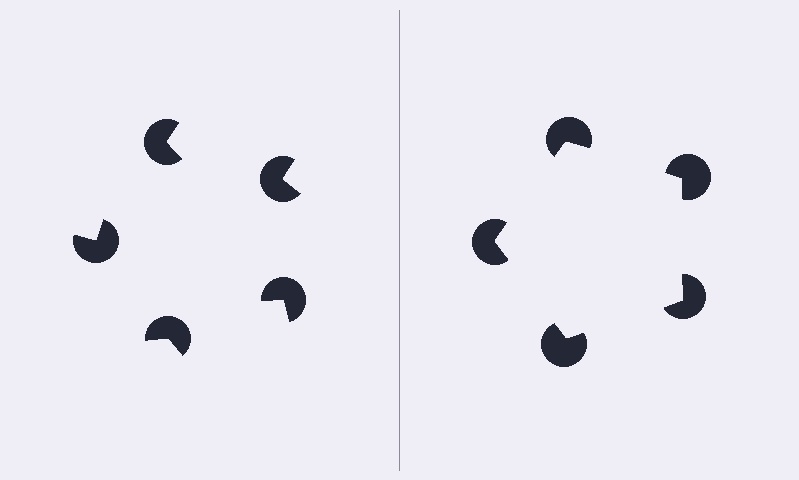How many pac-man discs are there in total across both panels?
10 — 5 on each side.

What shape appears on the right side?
An illusory pentagon.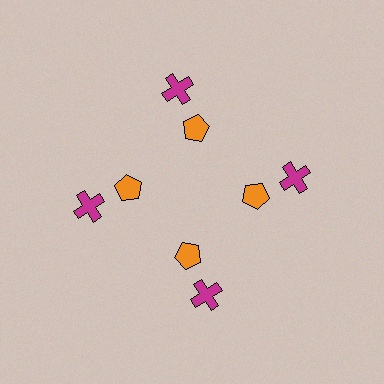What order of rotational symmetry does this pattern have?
This pattern has 4-fold rotational symmetry.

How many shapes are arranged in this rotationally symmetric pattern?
There are 8 shapes, arranged in 4 groups of 2.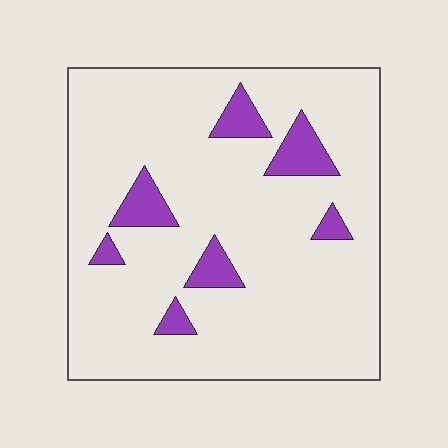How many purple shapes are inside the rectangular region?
7.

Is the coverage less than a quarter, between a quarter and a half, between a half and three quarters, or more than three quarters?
Less than a quarter.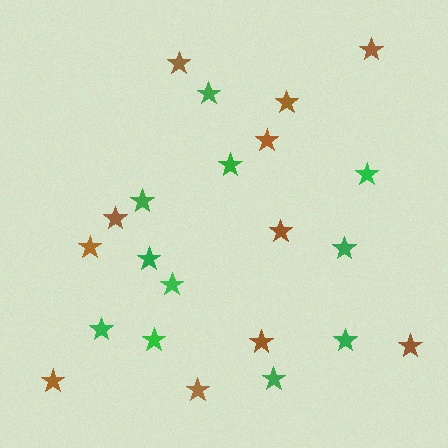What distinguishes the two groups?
There are 2 groups: one group of brown stars (11) and one group of green stars (11).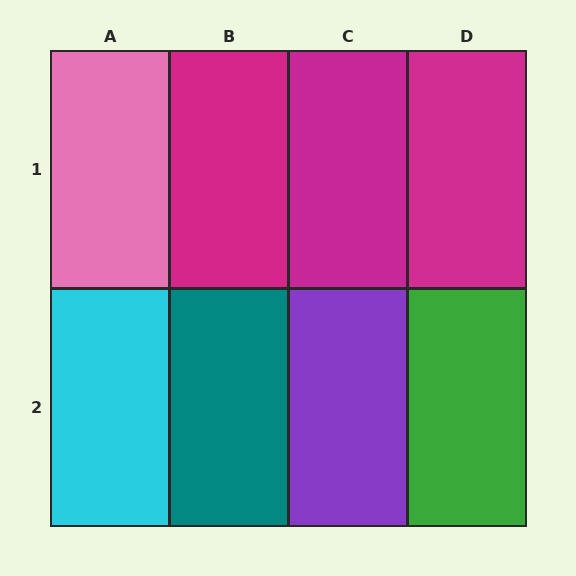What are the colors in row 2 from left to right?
Cyan, teal, purple, green.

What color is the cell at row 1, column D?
Magenta.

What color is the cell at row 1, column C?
Magenta.